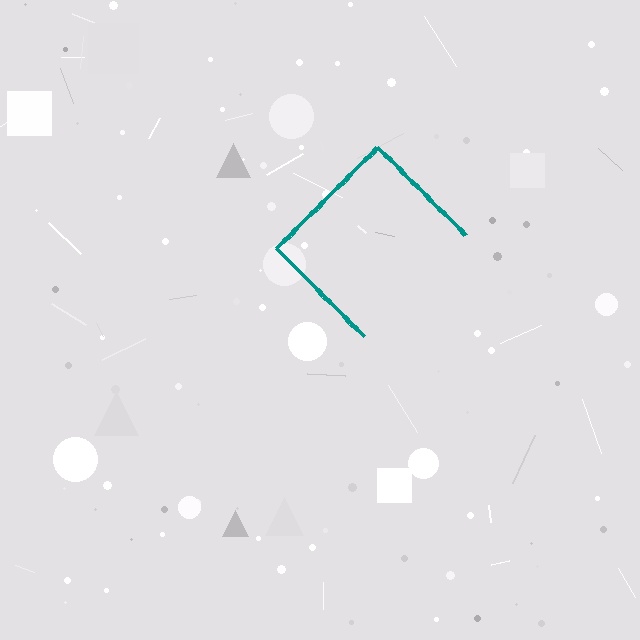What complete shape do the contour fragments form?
The contour fragments form a diamond.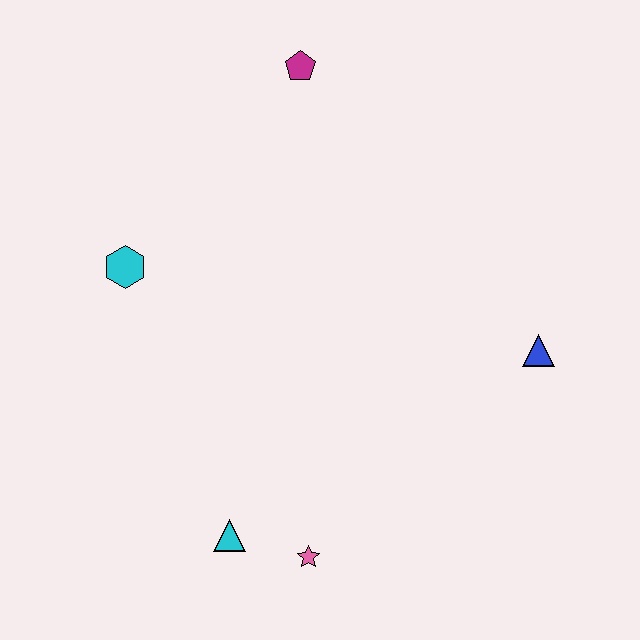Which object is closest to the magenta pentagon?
The cyan hexagon is closest to the magenta pentagon.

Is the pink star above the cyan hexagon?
No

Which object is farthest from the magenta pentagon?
The pink star is farthest from the magenta pentagon.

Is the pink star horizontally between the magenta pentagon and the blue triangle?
Yes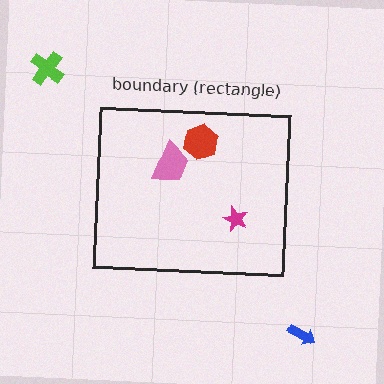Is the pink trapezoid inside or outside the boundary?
Inside.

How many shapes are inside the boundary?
3 inside, 2 outside.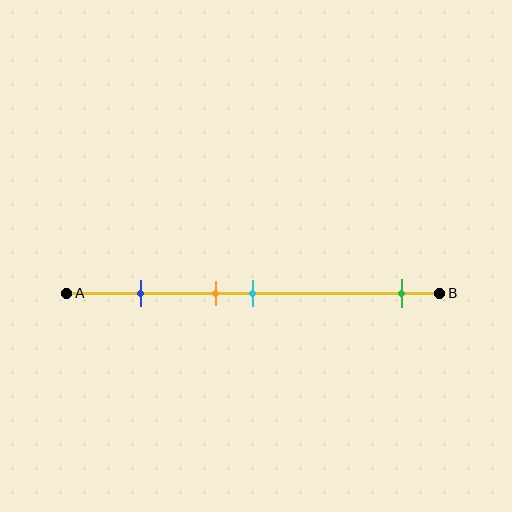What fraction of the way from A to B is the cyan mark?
The cyan mark is approximately 50% (0.5) of the way from A to B.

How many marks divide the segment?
There are 4 marks dividing the segment.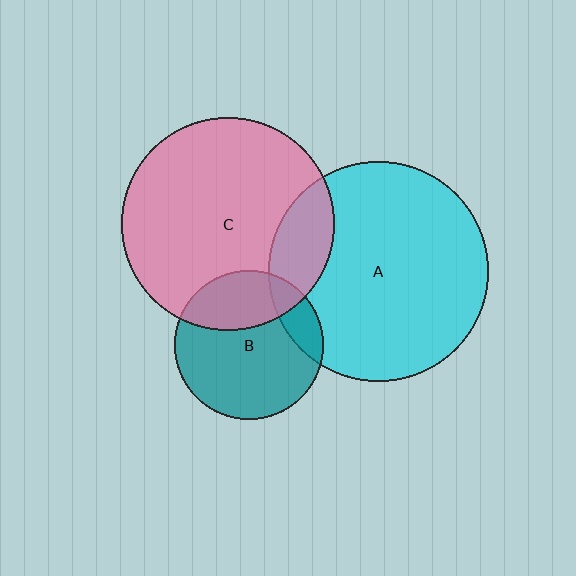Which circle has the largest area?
Circle A (cyan).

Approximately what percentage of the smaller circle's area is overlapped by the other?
Approximately 15%.